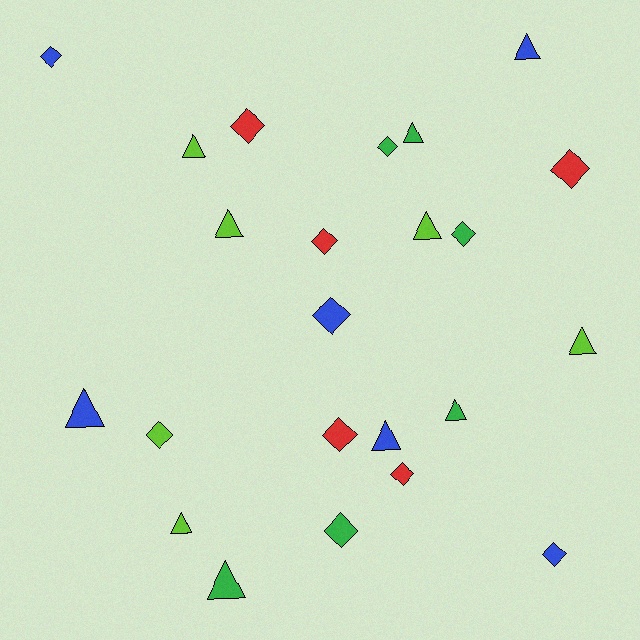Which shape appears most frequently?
Diamond, with 12 objects.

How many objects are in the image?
There are 23 objects.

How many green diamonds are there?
There are 3 green diamonds.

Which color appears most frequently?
Green, with 6 objects.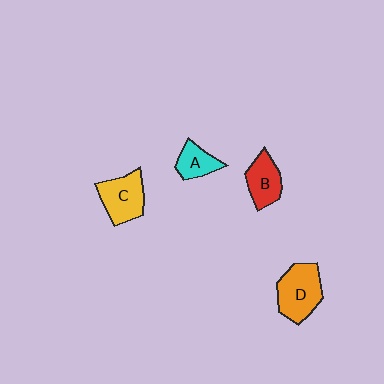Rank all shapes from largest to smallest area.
From largest to smallest: D (orange), C (yellow), B (red), A (cyan).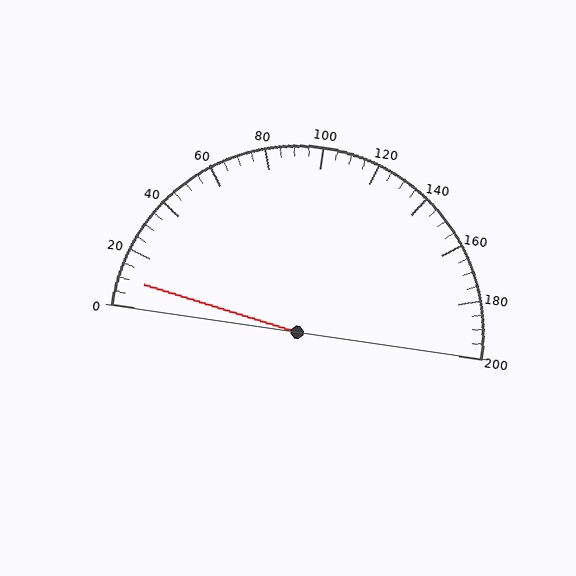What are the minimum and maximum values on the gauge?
The gauge ranges from 0 to 200.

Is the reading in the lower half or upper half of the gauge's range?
The reading is in the lower half of the range (0 to 200).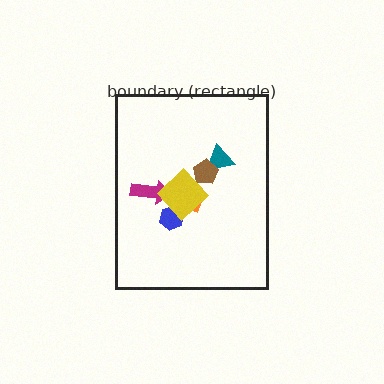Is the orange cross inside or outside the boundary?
Inside.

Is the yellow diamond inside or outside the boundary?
Inside.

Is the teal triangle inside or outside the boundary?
Inside.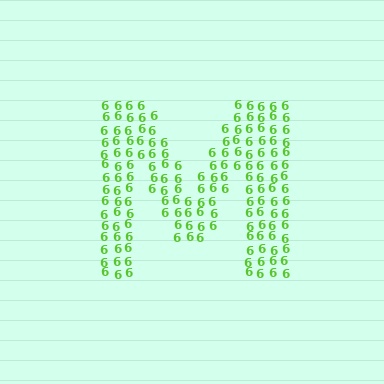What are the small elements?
The small elements are digit 6's.